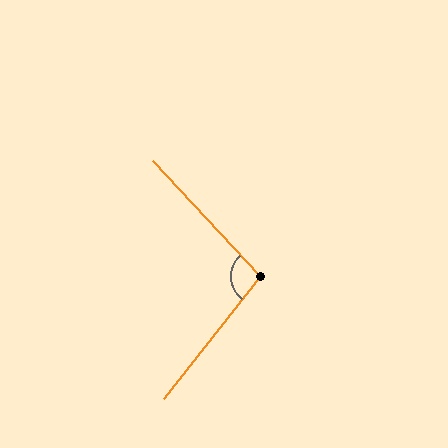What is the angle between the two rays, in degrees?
Approximately 99 degrees.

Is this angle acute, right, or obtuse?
It is obtuse.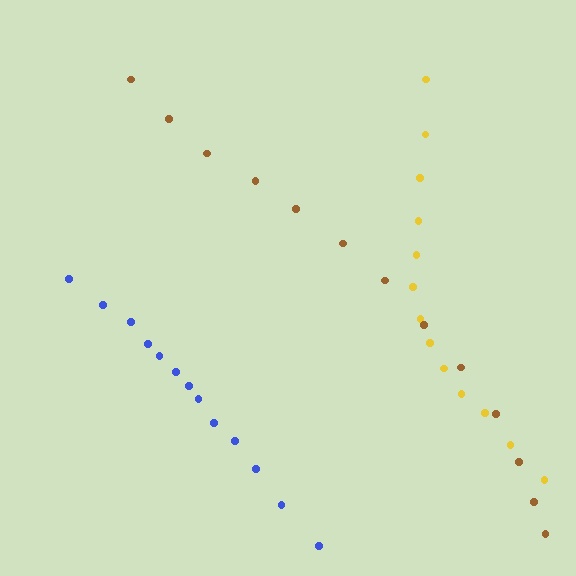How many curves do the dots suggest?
There are 3 distinct paths.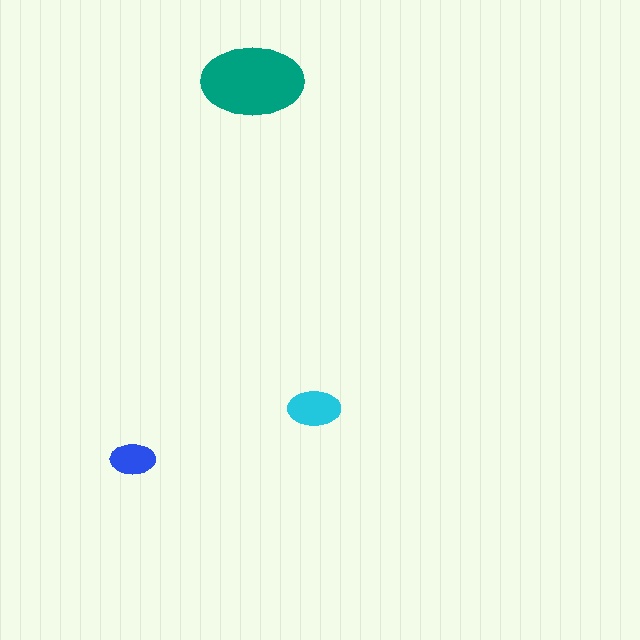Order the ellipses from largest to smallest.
the teal one, the cyan one, the blue one.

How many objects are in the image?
There are 3 objects in the image.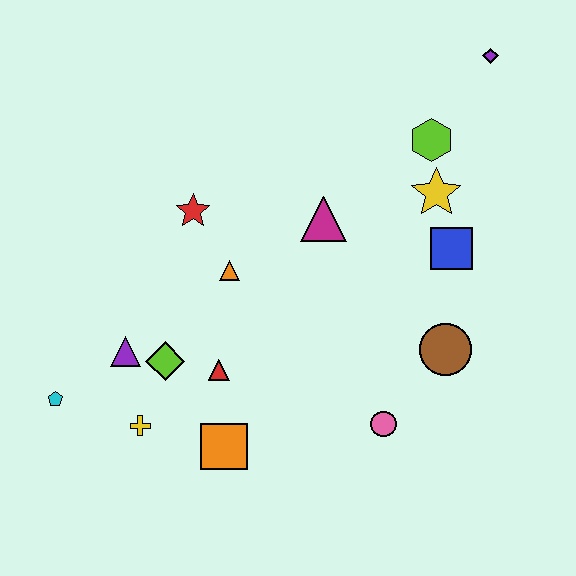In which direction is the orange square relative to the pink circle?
The orange square is to the left of the pink circle.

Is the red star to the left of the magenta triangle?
Yes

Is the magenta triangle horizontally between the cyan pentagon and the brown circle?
Yes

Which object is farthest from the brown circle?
The cyan pentagon is farthest from the brown circle.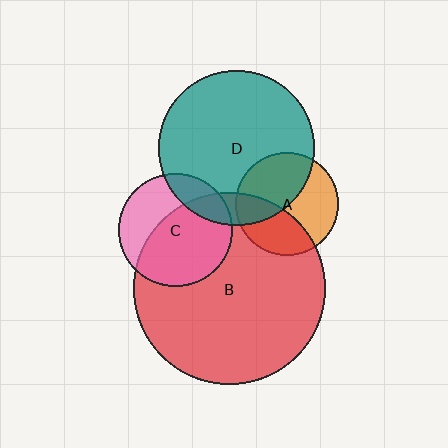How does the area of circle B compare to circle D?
Approximately 1.5 times.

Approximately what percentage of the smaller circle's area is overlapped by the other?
Approximately 10%.